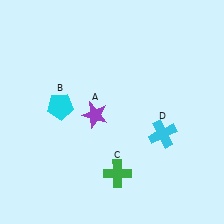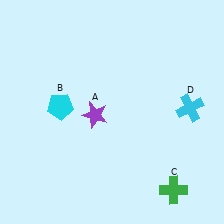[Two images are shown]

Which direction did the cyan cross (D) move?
The cyan cross (D) moved right.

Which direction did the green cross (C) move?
The green cross (C) moved right.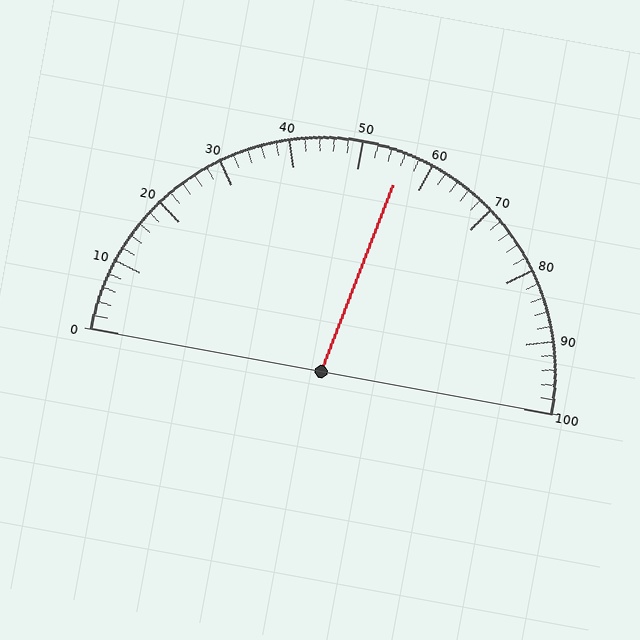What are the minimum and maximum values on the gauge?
The gauge ranges from 0 to 100.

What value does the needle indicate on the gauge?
The needle indicates approximately 56.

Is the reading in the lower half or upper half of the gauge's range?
The reading is in the upper half of the range (0 to 100).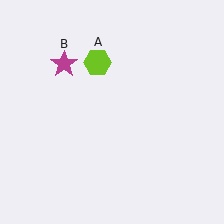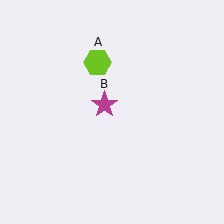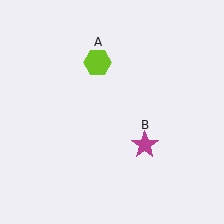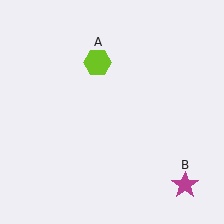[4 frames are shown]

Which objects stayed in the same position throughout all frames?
Lime hexagon (object A) remained stationary.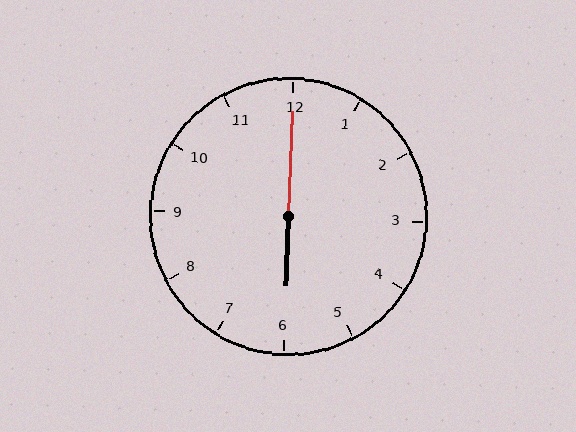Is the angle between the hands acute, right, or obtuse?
It is obtuse.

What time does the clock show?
6:00.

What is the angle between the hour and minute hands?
Approximately 180 degrees.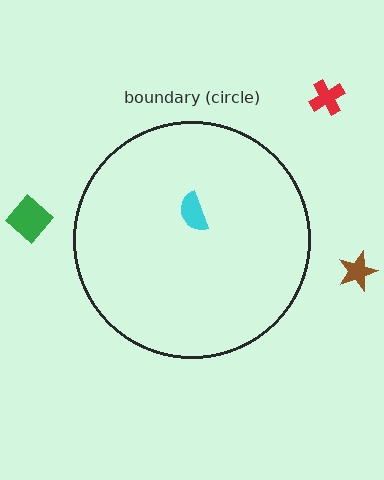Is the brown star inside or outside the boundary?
Outside.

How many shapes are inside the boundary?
1 inside, 3 outside.